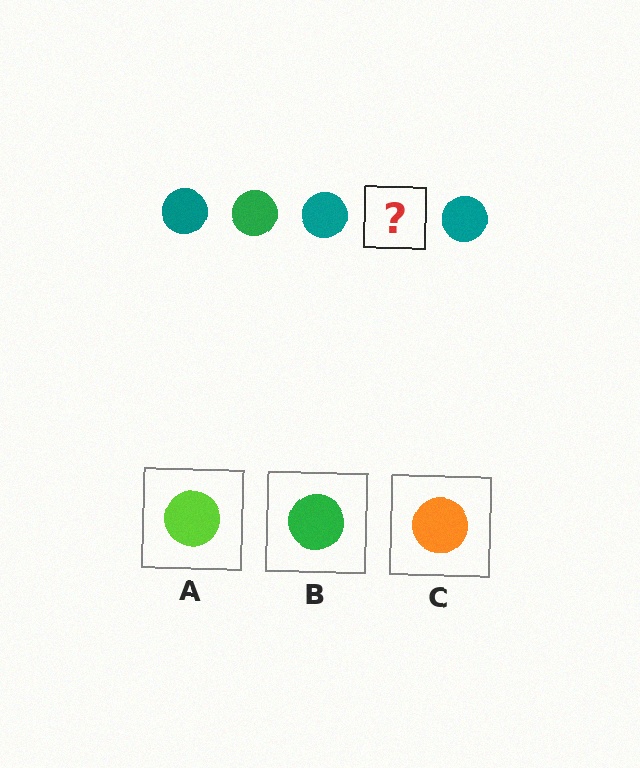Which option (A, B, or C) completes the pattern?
B.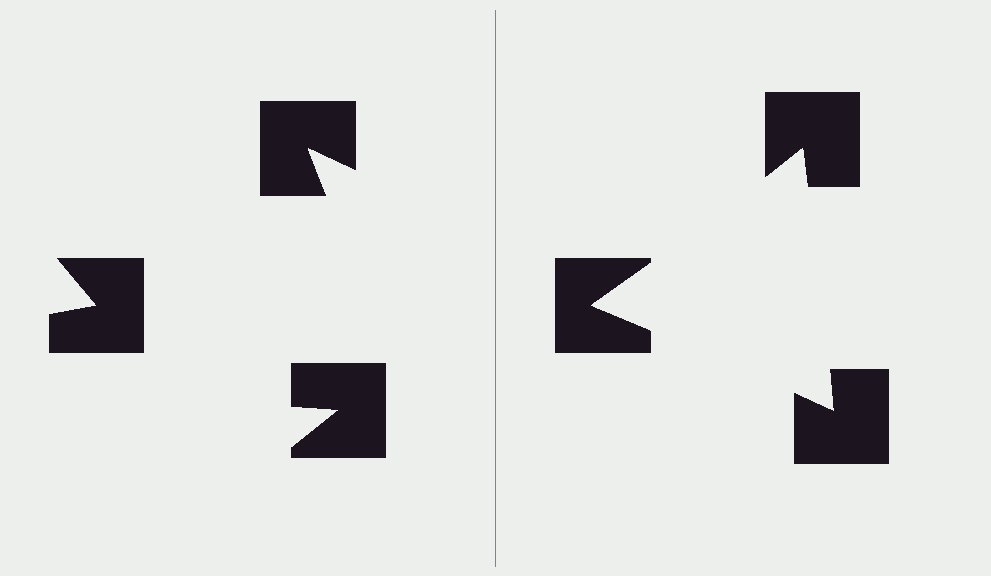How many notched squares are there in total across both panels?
6 — 3 on each side.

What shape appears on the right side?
An illusory triangle.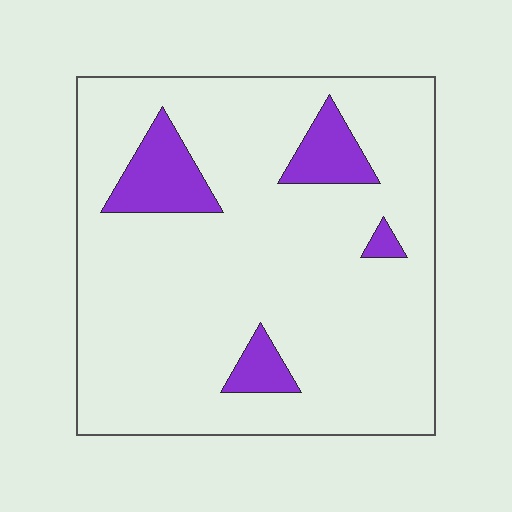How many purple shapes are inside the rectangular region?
4.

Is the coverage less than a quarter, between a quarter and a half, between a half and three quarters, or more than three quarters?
Less than a quarter.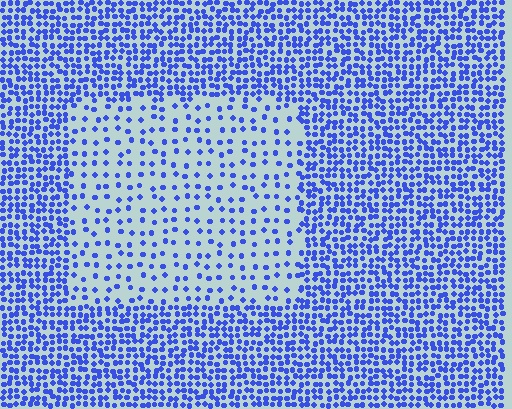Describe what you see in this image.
The image contains small blue elements arranged at two different densities. A rectangle-shaped region is visible where the elements are less densely packed than the surrounding area.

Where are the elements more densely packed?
The elements are more densely packed outside the rectangle boundary.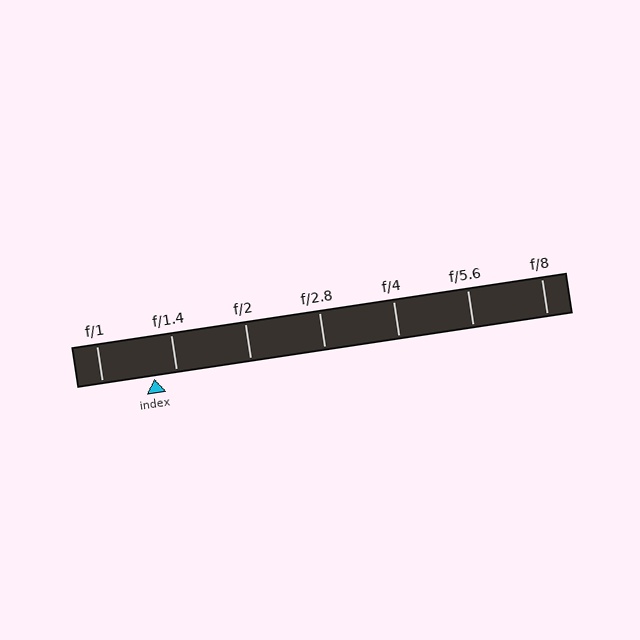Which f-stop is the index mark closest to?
The index mark is closest to f/1.4.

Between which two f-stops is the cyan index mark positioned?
The index mark is between f/1 and f/1.4.